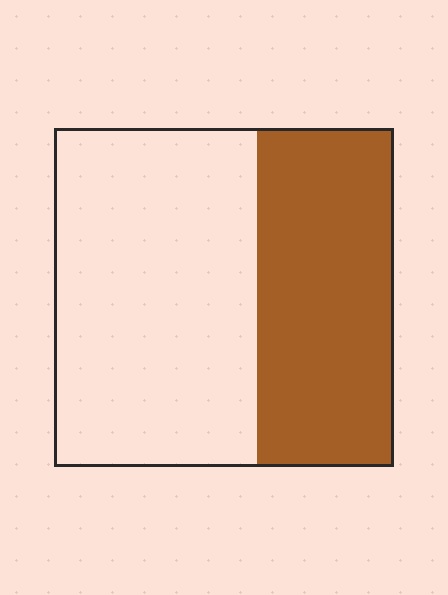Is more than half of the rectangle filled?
No.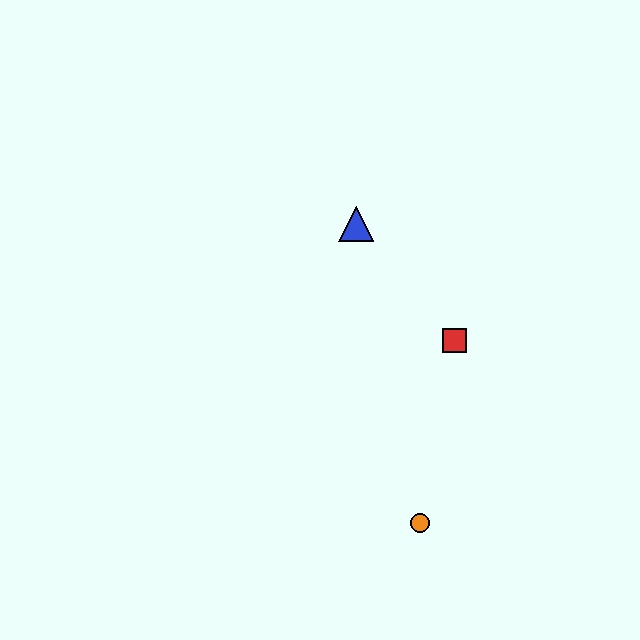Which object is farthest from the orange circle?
The blue triangle is farthest from the orange circle.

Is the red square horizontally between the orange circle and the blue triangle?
No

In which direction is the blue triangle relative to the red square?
The blue triangle is above the red square.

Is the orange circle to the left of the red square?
Yes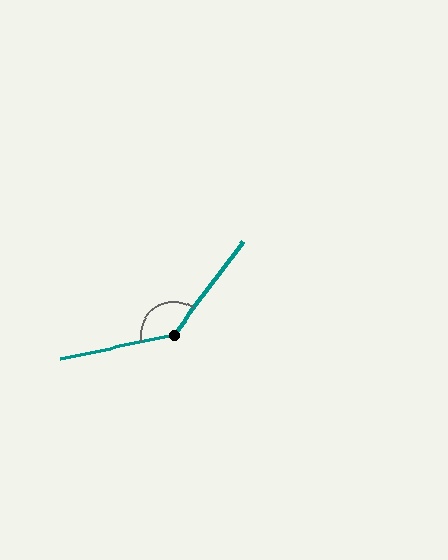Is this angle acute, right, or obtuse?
It is obtuse.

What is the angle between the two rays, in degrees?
Approximately 139 degrees.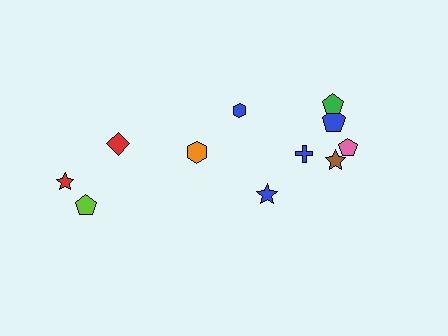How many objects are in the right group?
There are 7 objects.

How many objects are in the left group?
There are 4 objects.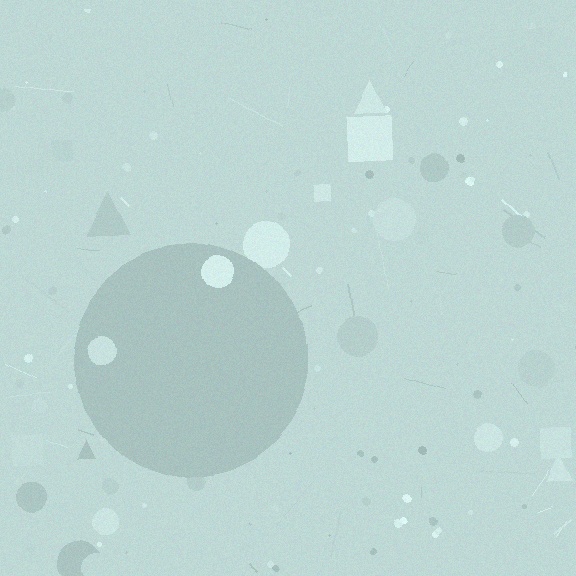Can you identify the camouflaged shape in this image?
The camouflaged shape is a circle.